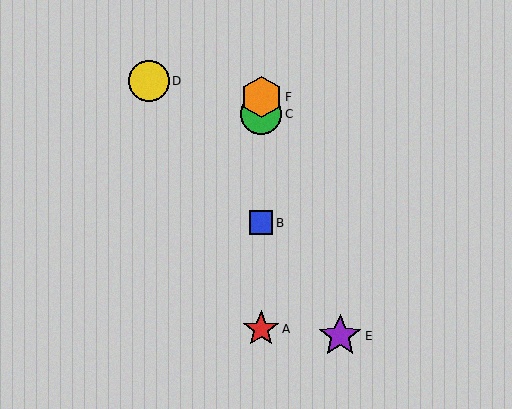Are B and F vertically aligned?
Yes, both are at x≈261.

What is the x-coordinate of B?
Object B is at x≈261.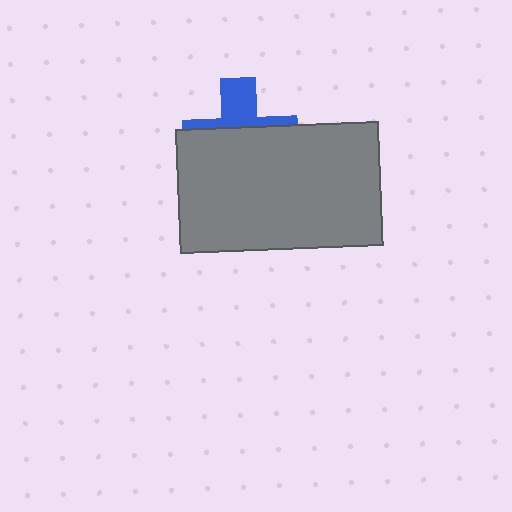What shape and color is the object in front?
The object in front is a gray rectangle.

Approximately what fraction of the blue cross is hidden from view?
Roughly 66% of the blue cross is hidden behind the gray rectangle.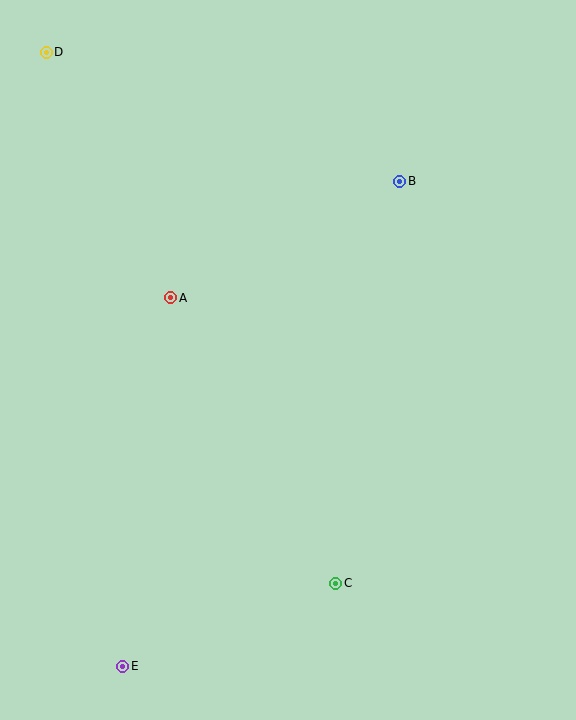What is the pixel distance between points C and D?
The distance between C and D is 605 pixels.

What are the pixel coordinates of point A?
Point A is at (171, 298).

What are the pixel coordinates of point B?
Point B is at (400, 181).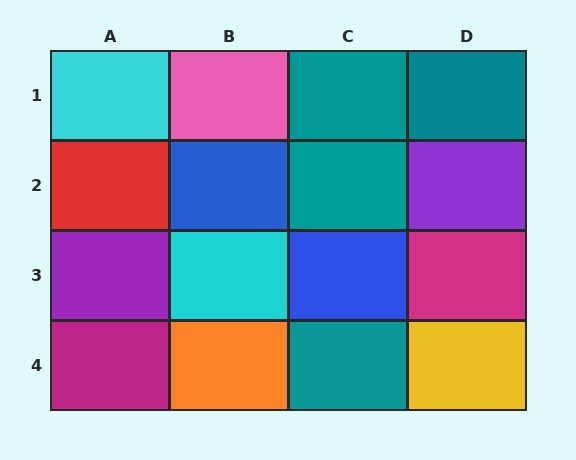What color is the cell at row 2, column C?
Teal.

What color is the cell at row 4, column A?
Magenta.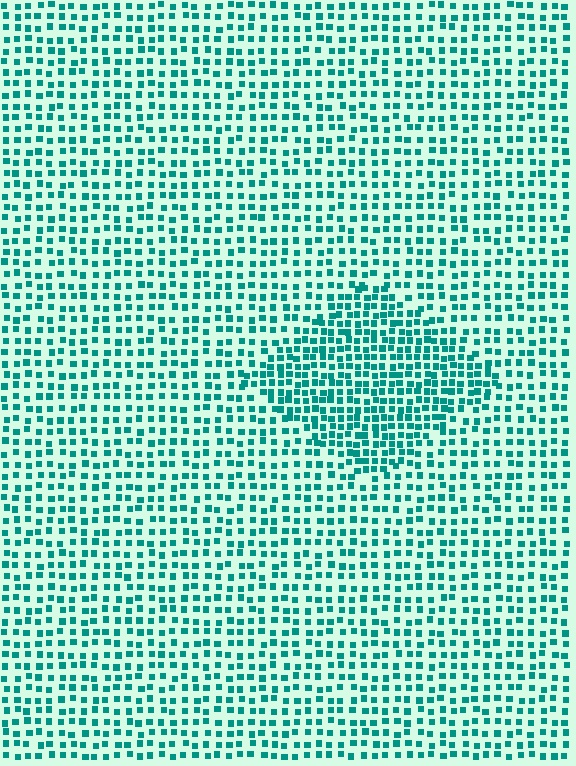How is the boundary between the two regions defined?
The boundary is defined by a change in element density (approximately 1.7x ratio). All elements are the same color, size, and shape.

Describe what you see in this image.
The image contains small teal elements arranged at two different densities. A diamond-shaped region is visible where the elements are more densely packed than the surrounding area.